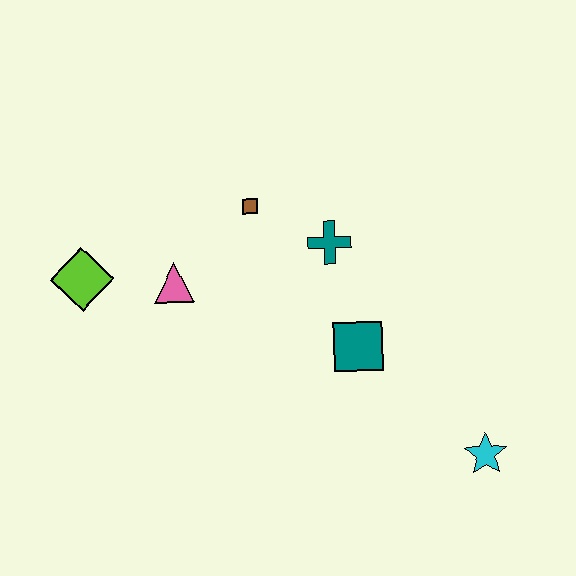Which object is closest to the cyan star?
The teal square is closest to the cyan star.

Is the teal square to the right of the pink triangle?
Yes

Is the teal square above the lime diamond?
No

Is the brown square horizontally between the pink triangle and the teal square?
Yes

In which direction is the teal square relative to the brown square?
The teal square is below the brown square.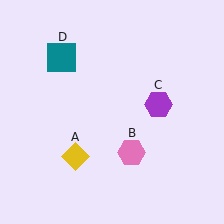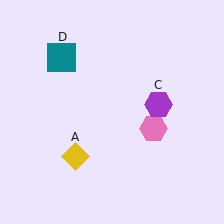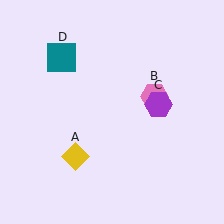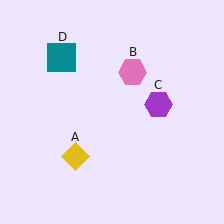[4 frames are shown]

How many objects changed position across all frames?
1 object changed position: pink hexagon (object B).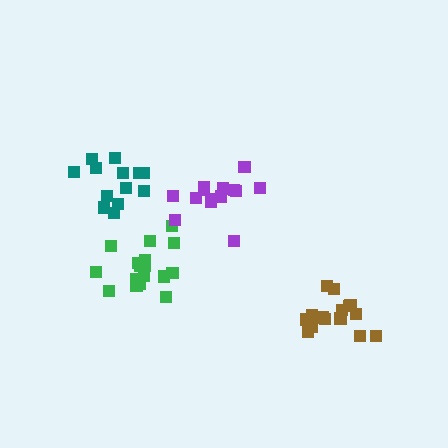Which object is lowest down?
The brown cluster is bottommost.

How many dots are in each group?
Group 1: 17 dots, Group 2: 13 dots, Group 3: 16 dots, Group 4: 14 dots (60 total).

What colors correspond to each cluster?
The clusters are colored: green, teal, brown, purple.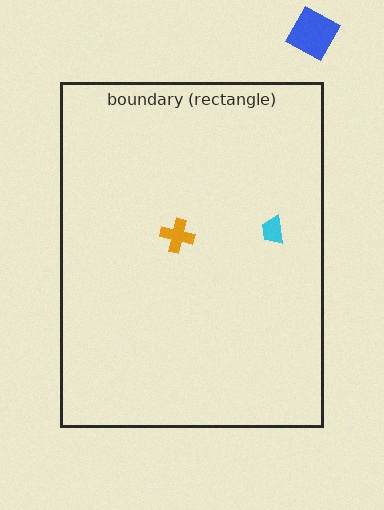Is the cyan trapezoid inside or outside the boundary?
Inside.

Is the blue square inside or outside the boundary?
Outside.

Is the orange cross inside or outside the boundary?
Inside.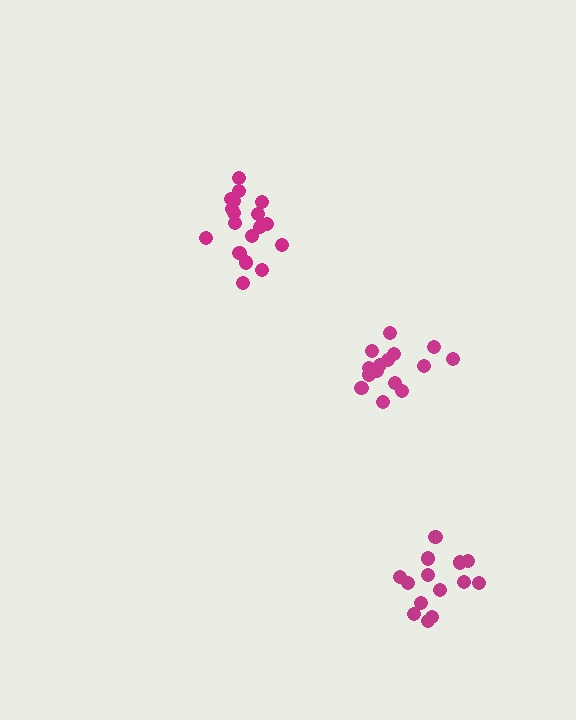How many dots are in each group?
Group 1: 18 dots, Group 2: 15 dots, Group 3: 14 dots (47 total).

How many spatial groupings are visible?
There are 3 spatial groupings.